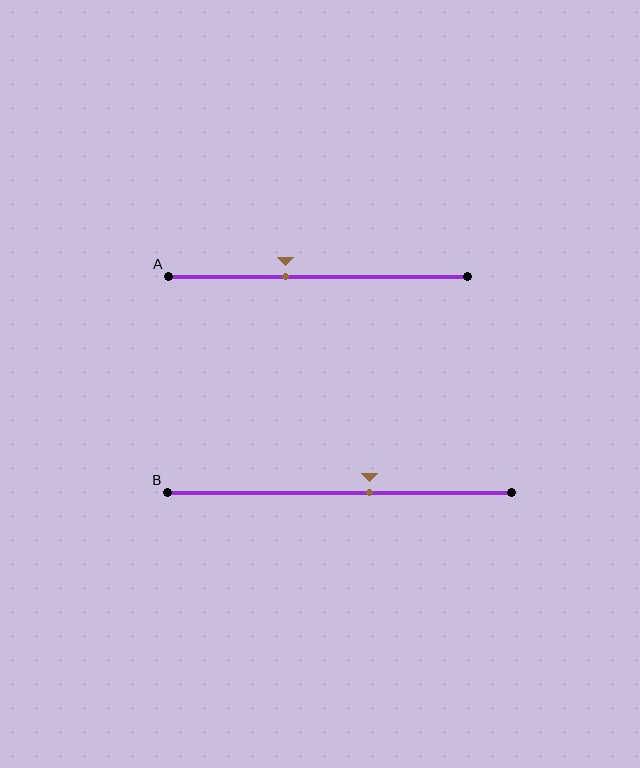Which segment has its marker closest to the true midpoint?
Segment B has its marker closest to the true midpoint.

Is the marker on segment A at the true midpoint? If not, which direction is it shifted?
No, the marker on segment A is shifted to the left by about 11% of the segment length.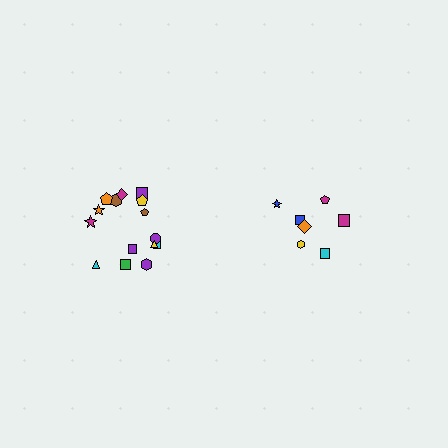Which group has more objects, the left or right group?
The left group.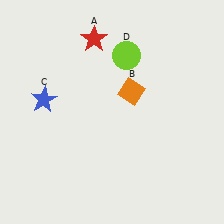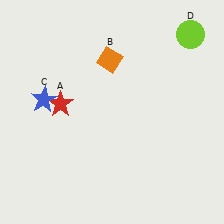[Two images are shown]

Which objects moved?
The objects that moved are: the red star (A), the orange diamond (B), the lime circle (D).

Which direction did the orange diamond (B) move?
The orange diamond (B) moved up.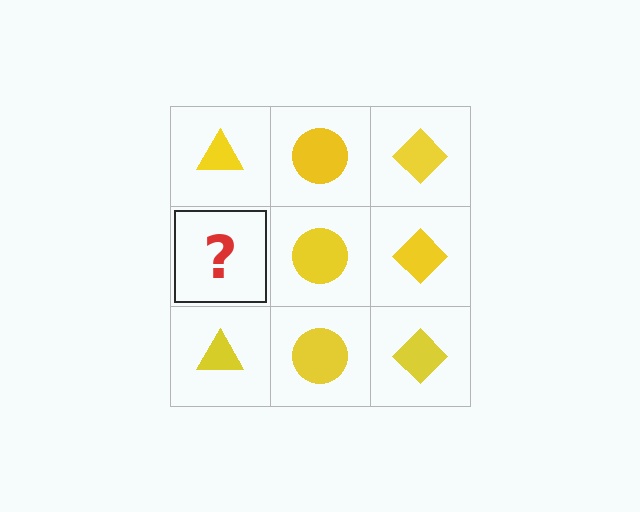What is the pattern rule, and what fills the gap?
The rule is that each column has a consistent shape. The gap should be filled with a yellow triangle.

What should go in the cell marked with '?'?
The missing cell should contain a yellow triangle.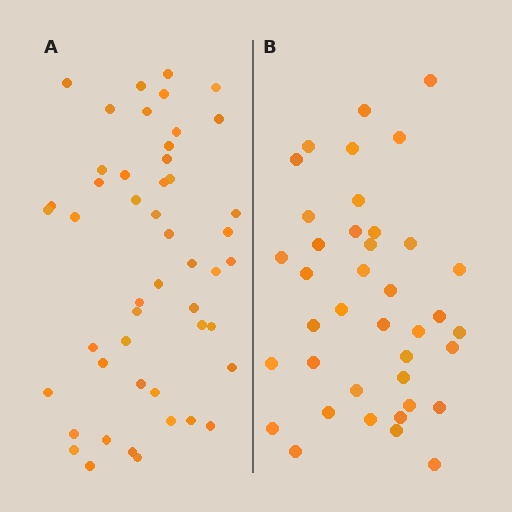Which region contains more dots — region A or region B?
Region A (the left region) has more dots.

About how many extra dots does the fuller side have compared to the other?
Region A has roughly 10 or so more dots than region B.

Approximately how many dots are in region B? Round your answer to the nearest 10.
About 40 dots. (The exact count is 39, which rounds to 40.)